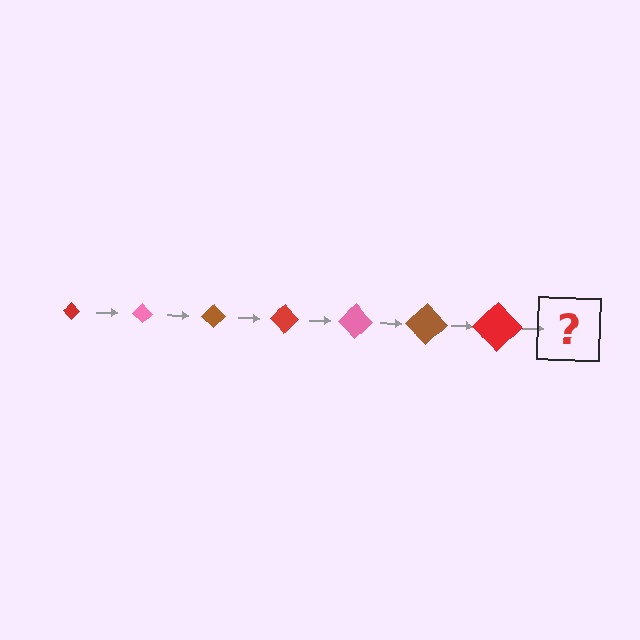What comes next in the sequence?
The next element should be a pink diamond, larger than the previous one.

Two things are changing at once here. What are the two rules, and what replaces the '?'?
The two rules are that the diamond grows larger each step and the color cycles through red, pink, and brown. The '?' should be a pink diamond, larger than the previous one.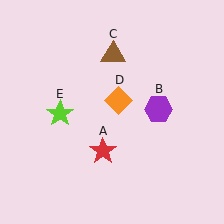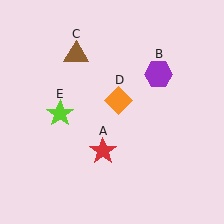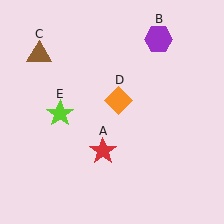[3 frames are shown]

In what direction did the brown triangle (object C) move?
The brown triangle (object C) moved left.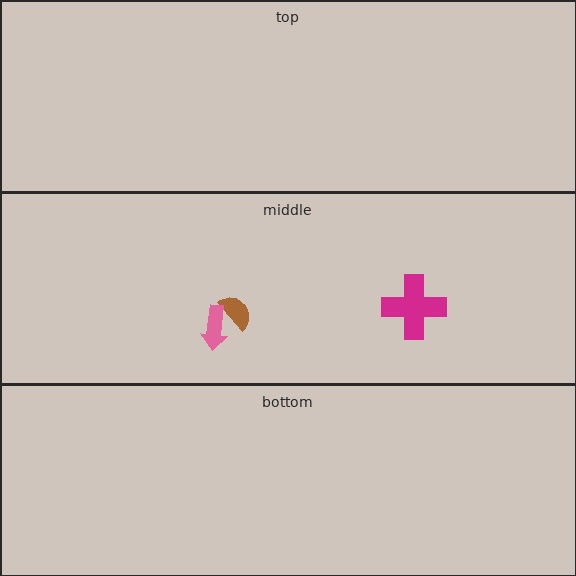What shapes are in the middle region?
The magenta cross, the brown semicircle, the pink arrow.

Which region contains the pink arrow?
The middle region.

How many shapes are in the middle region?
3.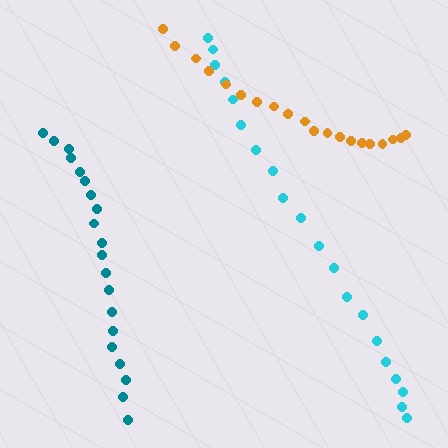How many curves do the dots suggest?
There are 3 distinct paths.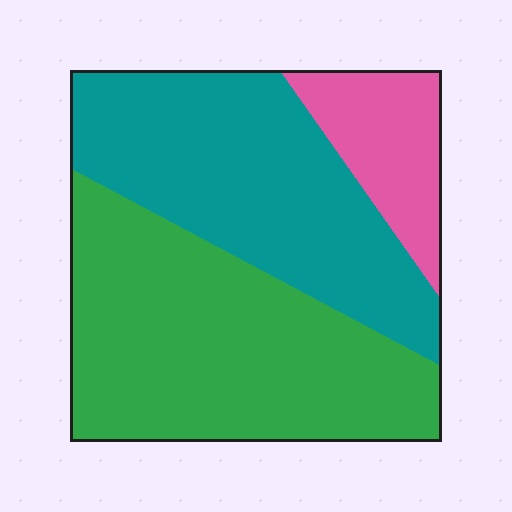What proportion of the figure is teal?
Teal covers 39% of the figure.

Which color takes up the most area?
Green, at roughly 45%.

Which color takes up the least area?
Pink, at roughly 15%.